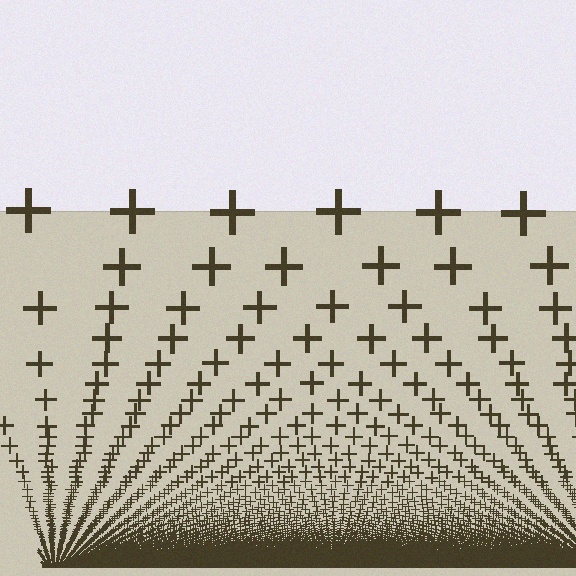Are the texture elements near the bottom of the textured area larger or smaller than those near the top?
Smaller. The gradient is inverted — elements near the bottom are smaller and denser.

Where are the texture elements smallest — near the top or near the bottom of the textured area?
Near the bottom.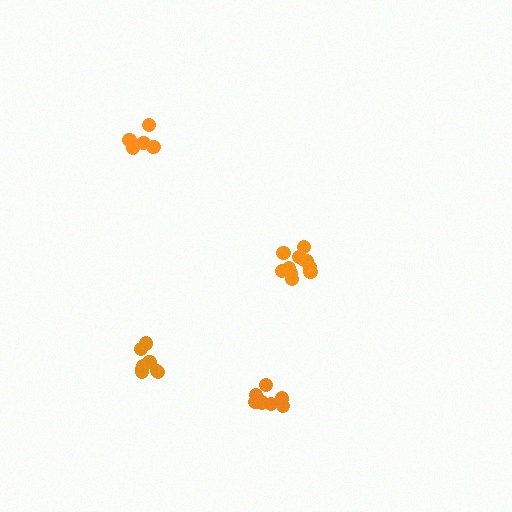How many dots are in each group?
Group 1: 5 dots, Group 2: 11 dots, Group 3: 8 dots, Group 4: 8 dots (32 total).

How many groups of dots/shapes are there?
There are 4 groups.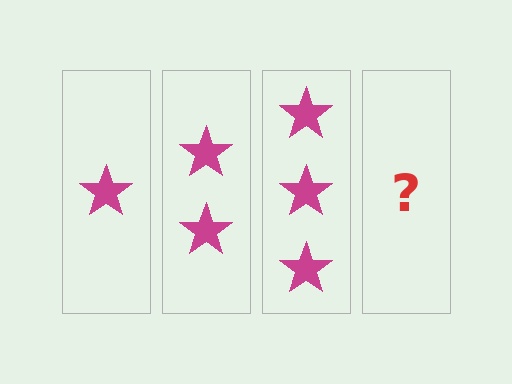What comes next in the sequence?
The next element should be 4 stars.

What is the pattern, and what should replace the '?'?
The pattern is that each step adds one more star. The '?' should be 4 stars.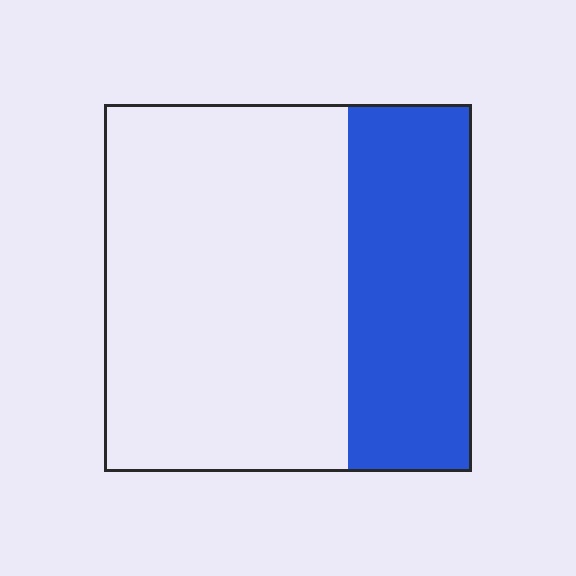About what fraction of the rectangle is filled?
About one third (1/3).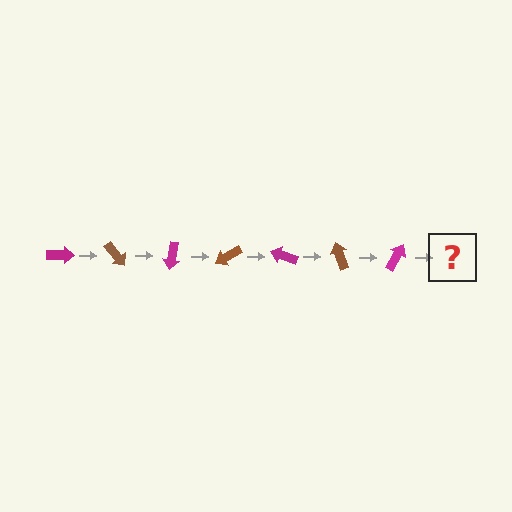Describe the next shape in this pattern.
It should be a brown arrow, rotated 350 degrees from the start.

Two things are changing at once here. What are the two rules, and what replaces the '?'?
The two rules are that it rotates 50 degrees each step and the color cycles through magenta and brown. The '?' should be a brown arrow, rotated 350 degrees from the start.